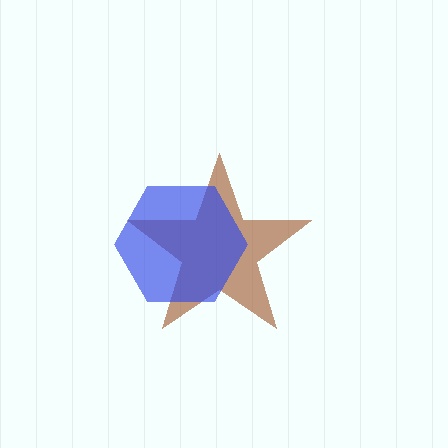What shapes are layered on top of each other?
The layered shapes are: a brown star, a blue hexagon.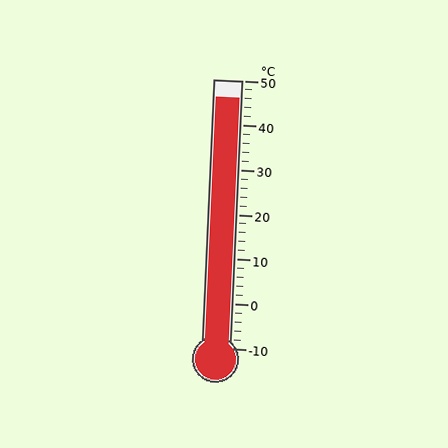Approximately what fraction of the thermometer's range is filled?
The thermometer is filled to approximately 95% of its range.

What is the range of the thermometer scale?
The thermometer scale ranges from -10°C to 50°C.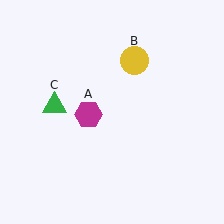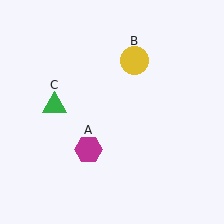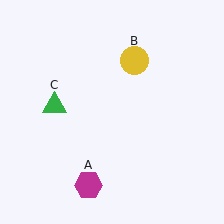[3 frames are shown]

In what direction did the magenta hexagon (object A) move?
The magenta hexagon (object A) moved down.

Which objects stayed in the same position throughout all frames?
Yellow circle (object B) and green triangle (object C) remained stationary.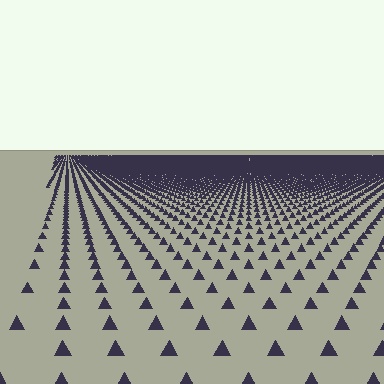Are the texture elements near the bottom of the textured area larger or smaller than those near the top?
Larger. Near the bottom, elements are closer to the viewer and appear at a bigger on-screen size.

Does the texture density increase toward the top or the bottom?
Density increases toward the top.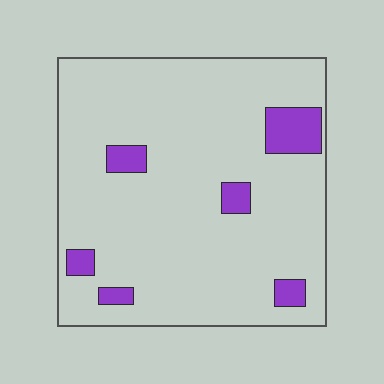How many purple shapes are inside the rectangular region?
6.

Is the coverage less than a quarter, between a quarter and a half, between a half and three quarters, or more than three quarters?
Less than a quarter.